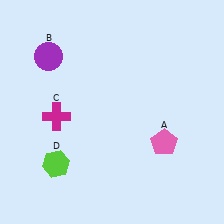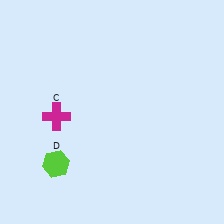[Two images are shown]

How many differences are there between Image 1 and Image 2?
There are 2 differences between the two images.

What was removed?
The purple circle (B), the pink pentagon (A) were removed in Image 2.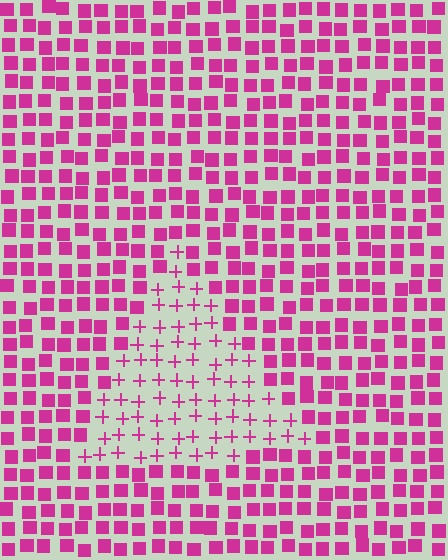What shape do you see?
I see a triangle.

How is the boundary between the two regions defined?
The boundary is defined by a change in element shape: plus signs inside vs. squares outside. All elements share the same color and spacing.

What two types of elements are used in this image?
The image uses plus signs inside the triangle region and squares outside it.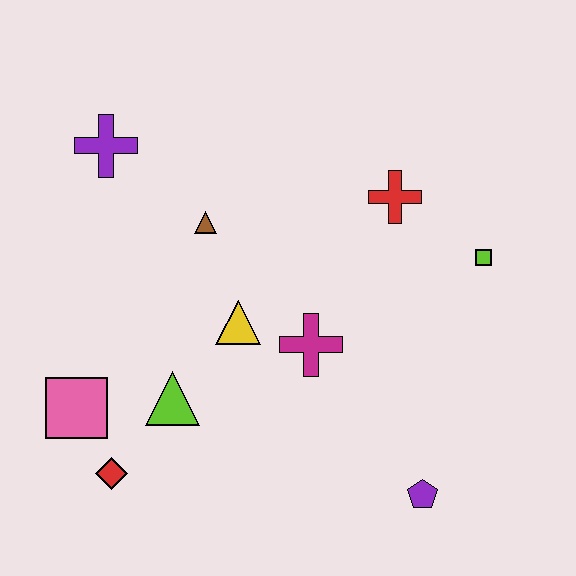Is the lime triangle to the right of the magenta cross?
No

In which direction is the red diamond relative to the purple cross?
The red diamond is below the purple cross.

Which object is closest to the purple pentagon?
The magenta cross is closest to the purple pentagon.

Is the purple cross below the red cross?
No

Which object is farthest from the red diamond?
The lime square is farthest from the red diamond.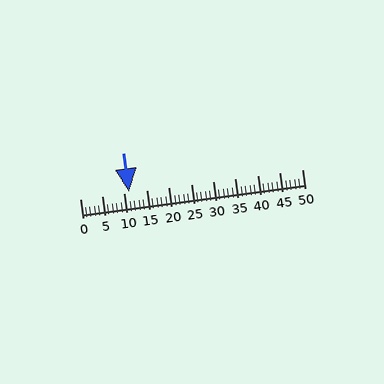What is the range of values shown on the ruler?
The ruler shows values from 0 to 50.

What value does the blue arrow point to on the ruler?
The blue arrow points to approximately 11.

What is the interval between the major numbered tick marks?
The major tick marks are spaced 5 units apart.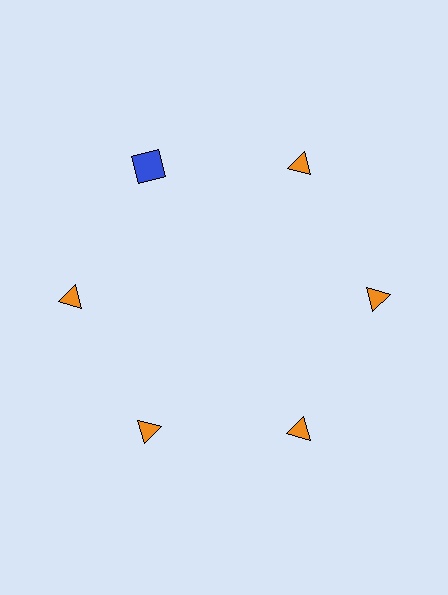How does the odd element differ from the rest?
It differs in both color (blue instead of orange) and shape (square instead of triangle).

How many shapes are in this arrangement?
There are 6 shapes arranged in a ring pattern.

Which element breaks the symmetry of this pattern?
The blue square at roughly the 11 o'clock position breaks the symmetry. All other shapes are orange triangles.